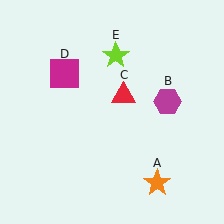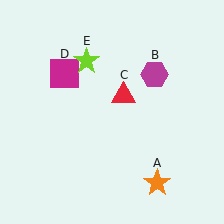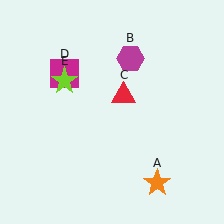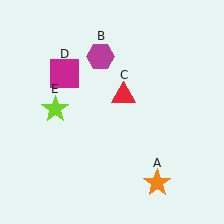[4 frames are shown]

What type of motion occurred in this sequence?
The magenta hexagon (object B), lime star (object E) rotated counterclockwise around the center of the scene.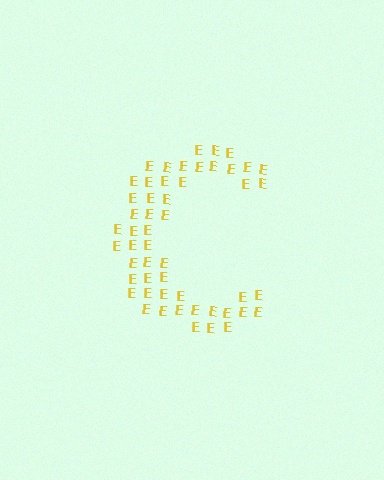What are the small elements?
The small elements are letter E's.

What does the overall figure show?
The overall figure shows the letter C.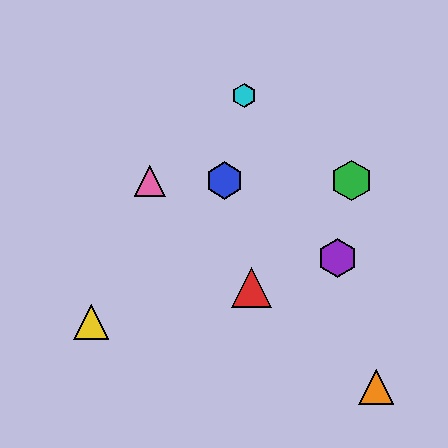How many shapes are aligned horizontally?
3 shapes (the blue hexagon, the green hexagon, the pink triangle) are aligned horizontally.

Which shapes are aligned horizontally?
The blue hexagon, the green hexagon, the pink triangle are aligned horizontally.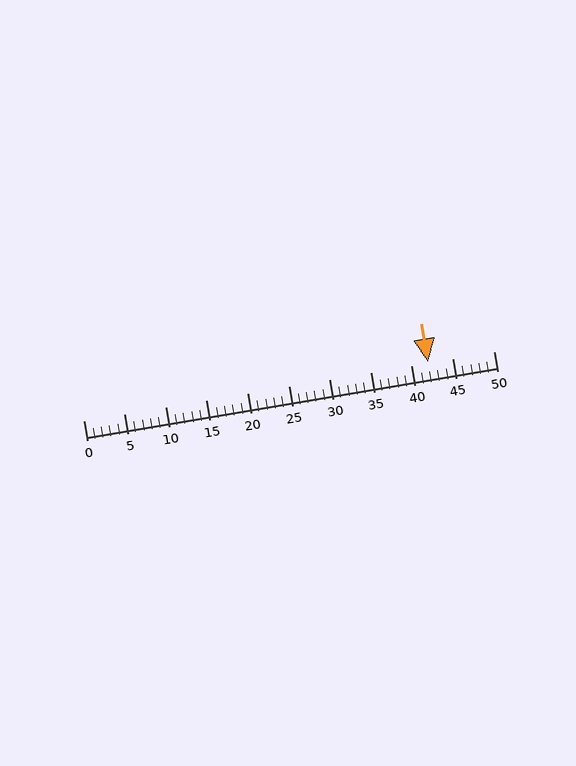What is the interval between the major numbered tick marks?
The major tick marks are spaced 5 units apart.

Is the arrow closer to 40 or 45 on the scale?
The arrow is closer to 40.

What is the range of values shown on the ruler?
The ruler shows values from 0 to 50.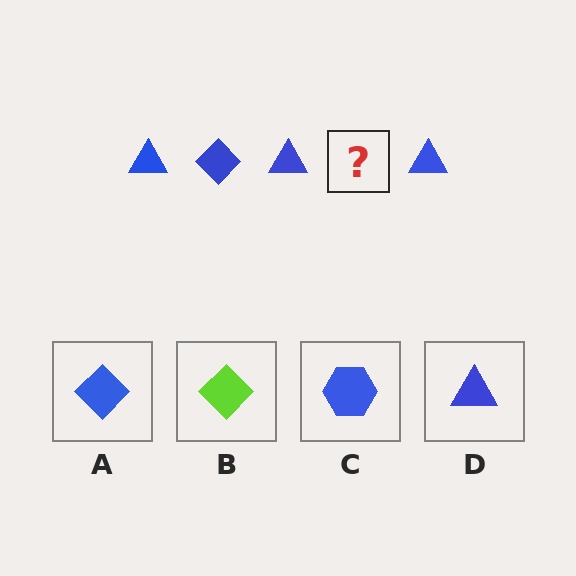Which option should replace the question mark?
Option A.